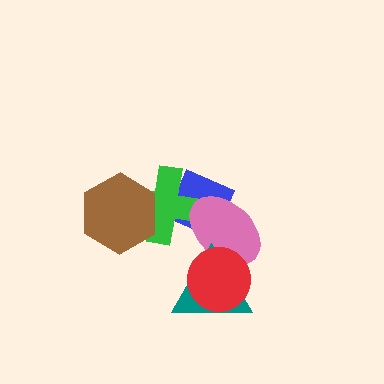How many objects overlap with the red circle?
2 objects overlap with the red circle.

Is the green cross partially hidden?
Yes, it is partially covered by another shape.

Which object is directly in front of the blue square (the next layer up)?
The green cross is directly in front of the blue square.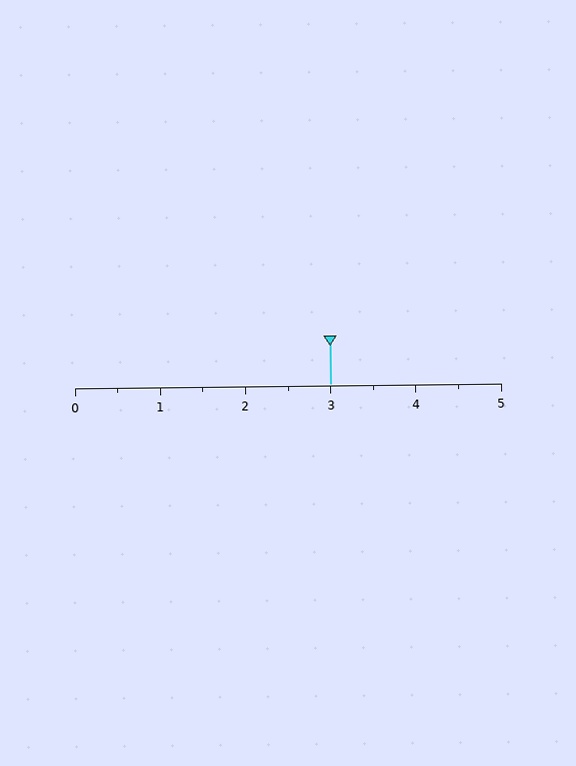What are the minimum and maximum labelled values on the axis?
The axis runs from 0 to 5.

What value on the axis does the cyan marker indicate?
The marker indicates approximately 3.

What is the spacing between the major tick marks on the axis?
The major ticks are spaced 1 apart.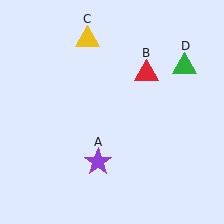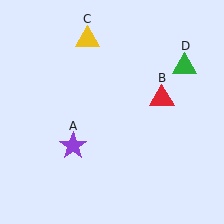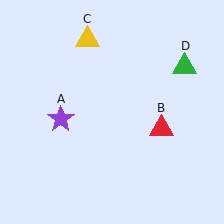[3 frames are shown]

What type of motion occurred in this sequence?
The purple star (object A), red triangle (object B) rotated clockwise around the center of the scene.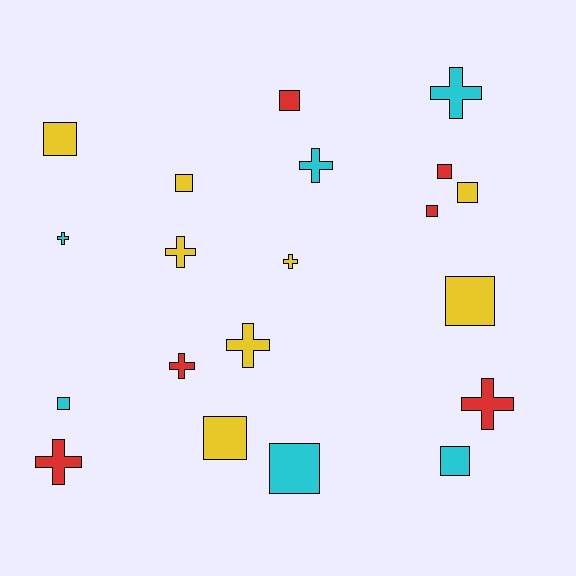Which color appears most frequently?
Yellow, with 8 objects.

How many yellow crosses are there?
There are 3 yellow crosses.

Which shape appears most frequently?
Square, with 11 objects.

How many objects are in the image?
There are 20 objects.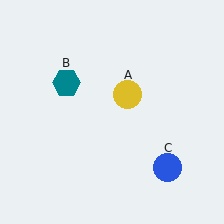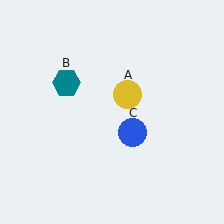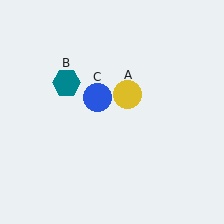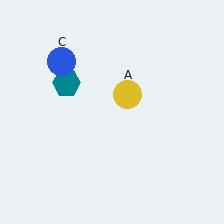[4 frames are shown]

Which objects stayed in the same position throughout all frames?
Yellow circle (object A) and teal hexagon (object B) remained stationary.